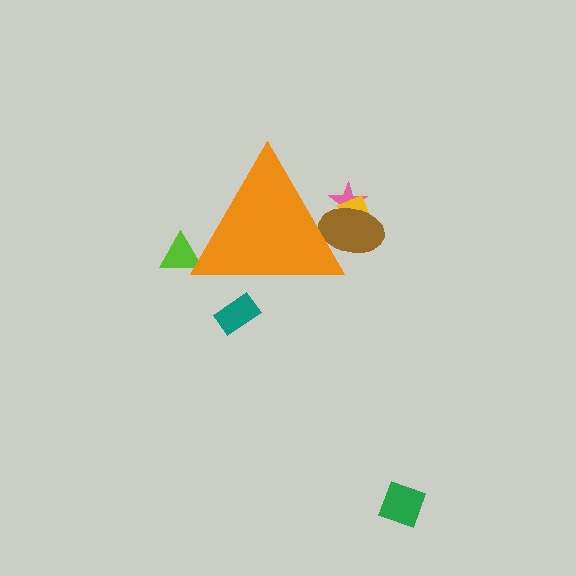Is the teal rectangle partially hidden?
Yes, the teal rectangle is partially hidden behind the orange triangle.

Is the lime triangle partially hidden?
Yes, the lime triangle is partially hidden behind the orange triangle.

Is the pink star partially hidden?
Yes, the pink star is partially hidden behind the orange triangle.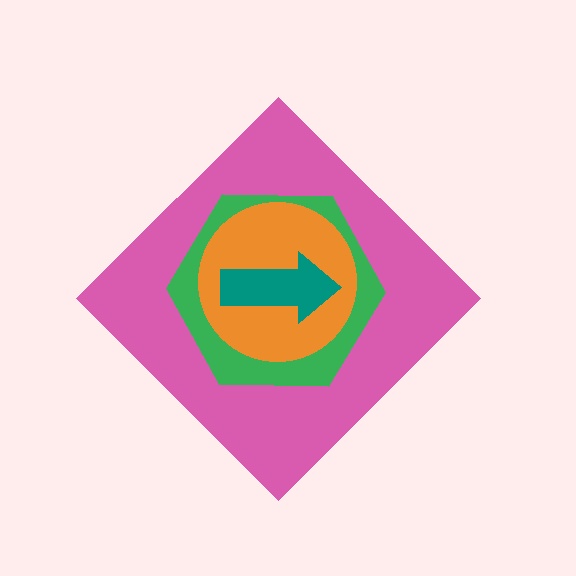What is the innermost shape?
The teal arrow.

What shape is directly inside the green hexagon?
The orange circle.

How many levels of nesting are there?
4.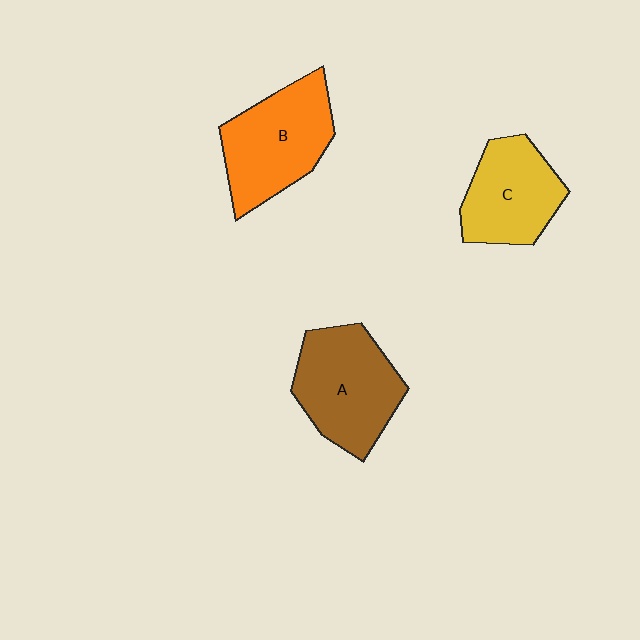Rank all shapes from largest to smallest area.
From largest to smallest: A (brown), B (orange), C (yellow).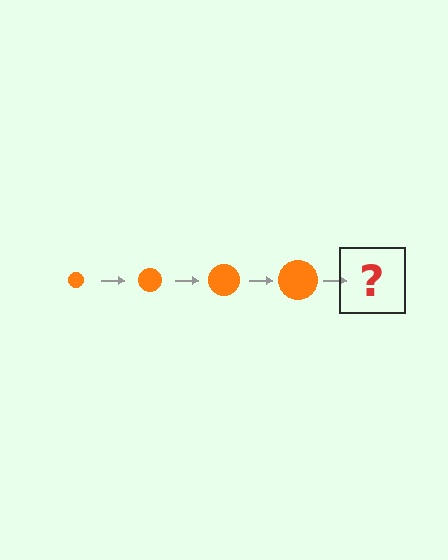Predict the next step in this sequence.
The next step is an orange circle, larger than the previous one.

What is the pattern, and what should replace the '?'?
The pattern is that the circle gets progressively larger each step. The '?' should be an orange circle, larger than the previous one.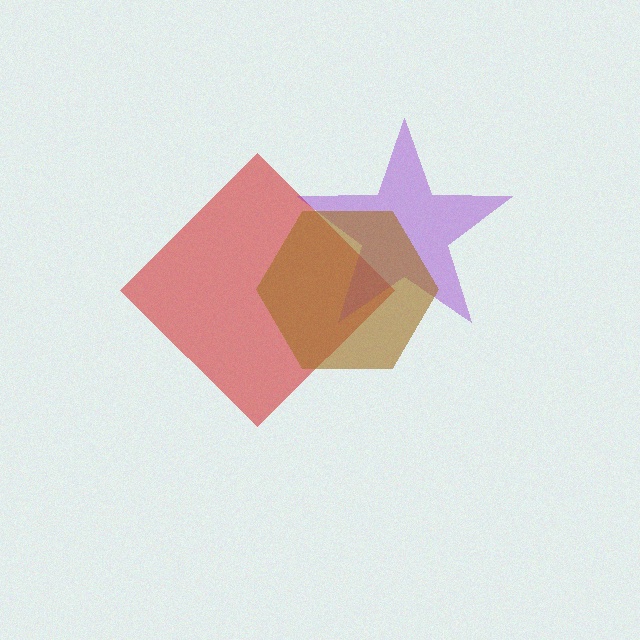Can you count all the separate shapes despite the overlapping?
Yes, there are 3 separate shapes.